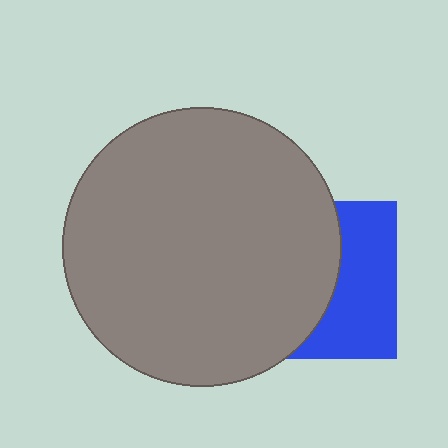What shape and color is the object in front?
The object in front is a gray circle.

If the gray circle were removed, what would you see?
You would see the complete blue square.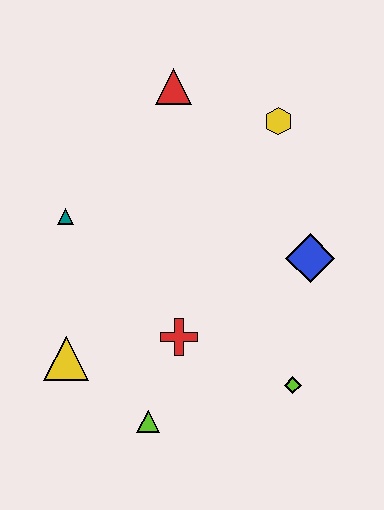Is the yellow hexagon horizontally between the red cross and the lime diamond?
Yes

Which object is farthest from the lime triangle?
The red triangle is farthest from the lime triangle.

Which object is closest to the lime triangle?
The red cross is closest to the lime triangle.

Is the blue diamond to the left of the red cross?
No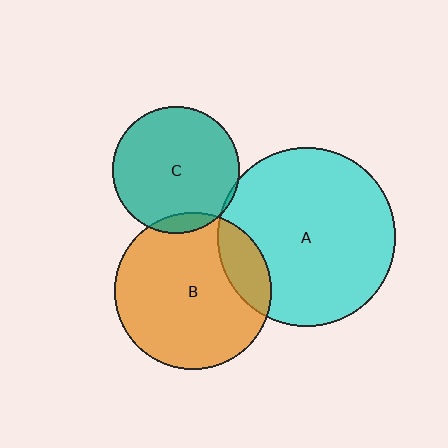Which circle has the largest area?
Circle A (cyan).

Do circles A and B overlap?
Yes.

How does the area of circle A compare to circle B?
Approximately 1.3 times.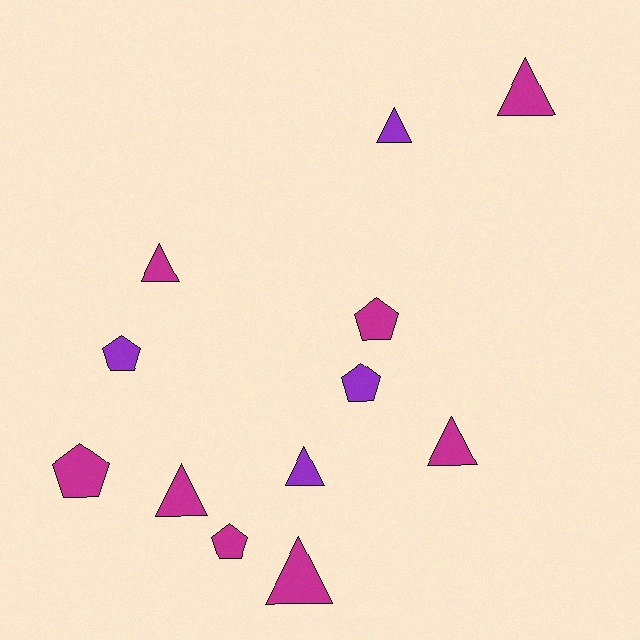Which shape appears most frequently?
Triangle, with 7 objects.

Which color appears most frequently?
Magenta, with 8 objects.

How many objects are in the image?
There are 12 objects.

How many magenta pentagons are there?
There are 3 magenta pentagons.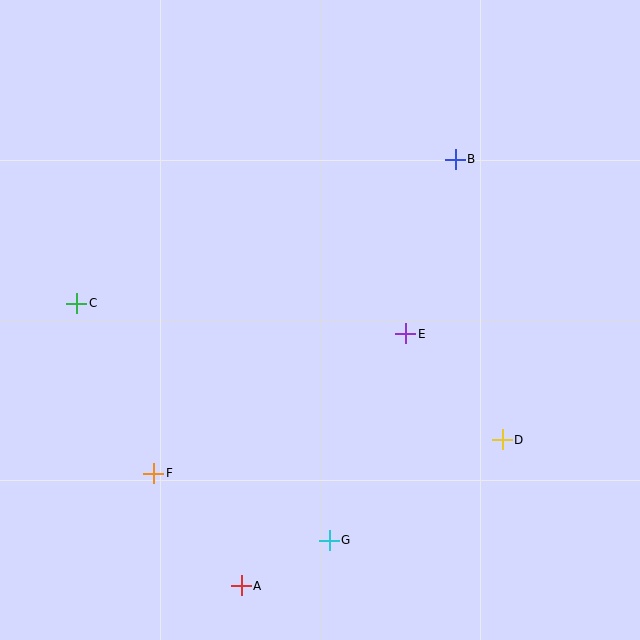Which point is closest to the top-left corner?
Point C is closest to the top-left corner.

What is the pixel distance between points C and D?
The distance between C and D is 447 pixels.